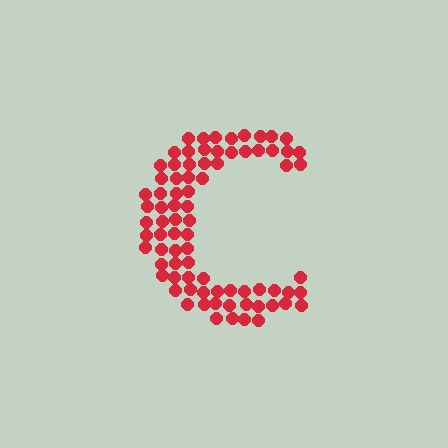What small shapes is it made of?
It is made of small circles.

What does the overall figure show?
The overall figure shows the letter C.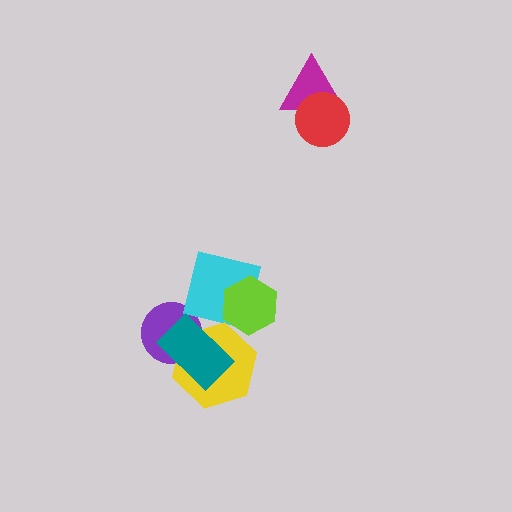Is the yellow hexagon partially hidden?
Yes, it is partially covered by another shape.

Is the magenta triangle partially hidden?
Yes, it is partially covered by another shape.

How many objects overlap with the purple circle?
3 objects overlap with the purple circle.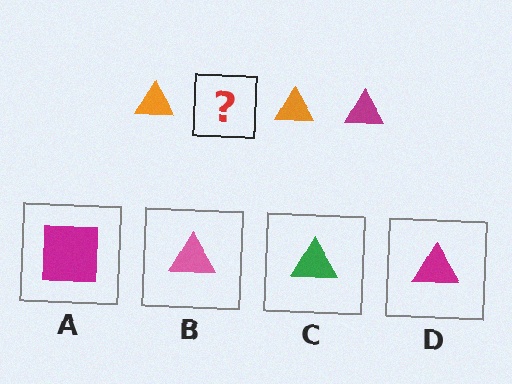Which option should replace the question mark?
Option D.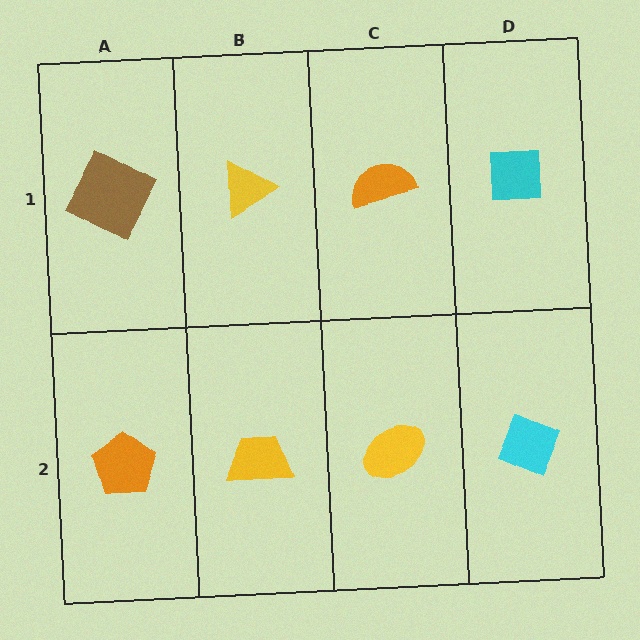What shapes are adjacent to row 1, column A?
An orange pentagon (row 2, column A), a yellow triangle (row 1, column B).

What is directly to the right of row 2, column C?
A cyan diamond.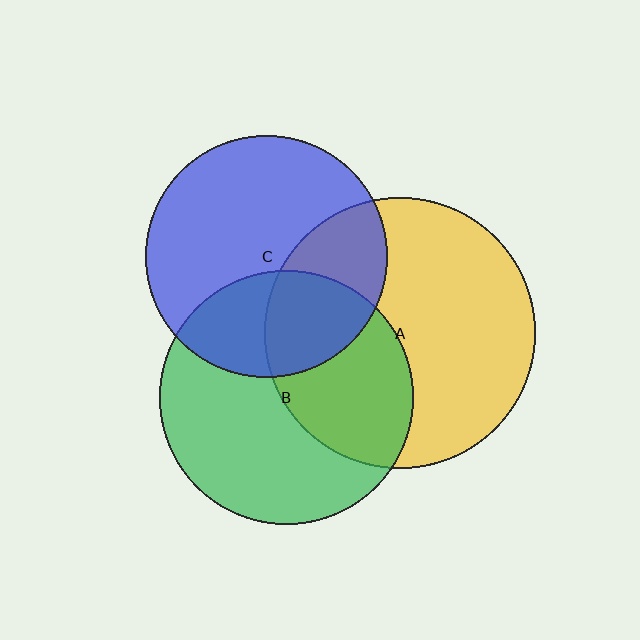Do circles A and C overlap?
Yes.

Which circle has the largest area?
Circle A (yellow).